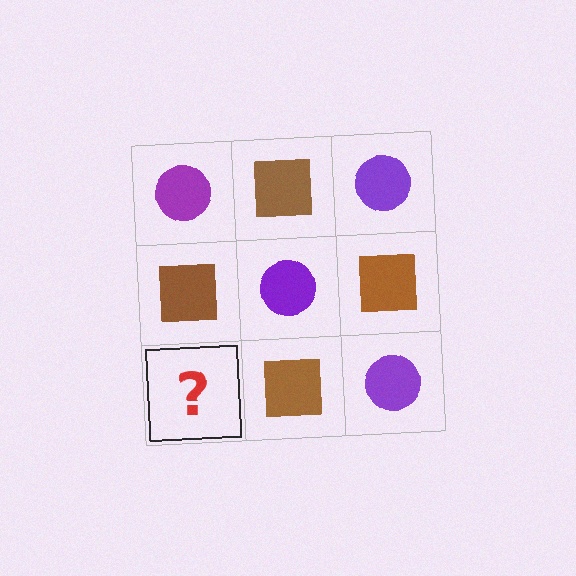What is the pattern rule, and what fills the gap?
The rule is that it alternates purple circle and brown square in a checkerboard pattern. The gap should be filled with a purple circle.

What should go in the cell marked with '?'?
The missing cell should contain a purple circle.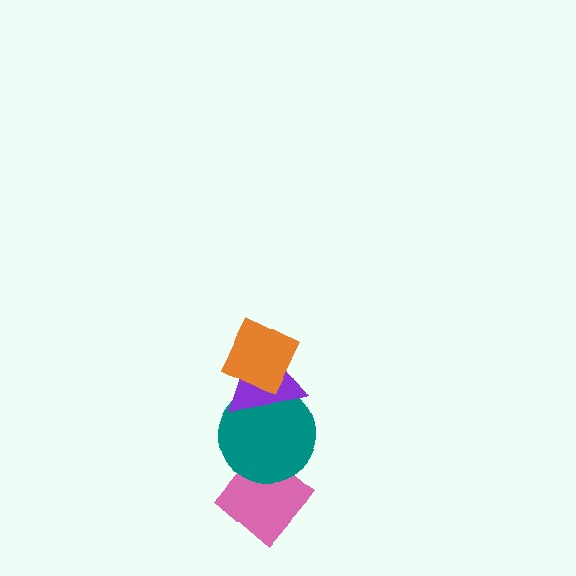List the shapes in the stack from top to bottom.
From top to bottom: the orange diamond, the purple triangle, the teal circle, the pink diamond.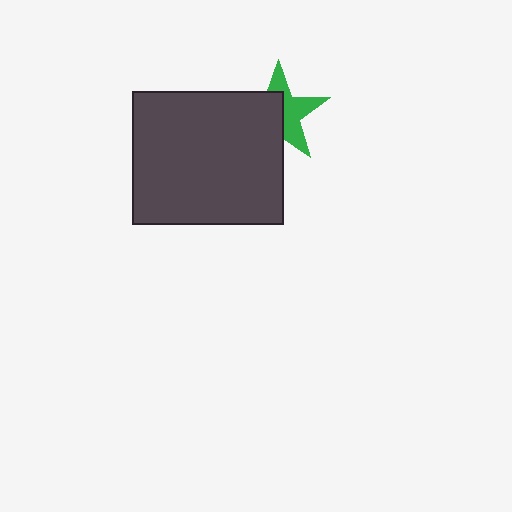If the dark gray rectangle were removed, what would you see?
You would see the complete green star.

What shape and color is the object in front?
The object in front is a dark gray rectangle.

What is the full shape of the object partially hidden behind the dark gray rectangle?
The partially hidden object is a green star.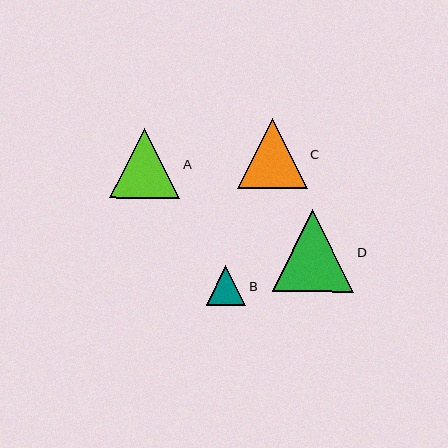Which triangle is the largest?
Triangle D is the largest with a size of approximately 81 pixels.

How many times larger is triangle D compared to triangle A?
Triangle D is approximately 1.2 times the size of triangle A.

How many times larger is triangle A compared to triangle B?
Triangle A is approximately 1.8 times the size of triangle B.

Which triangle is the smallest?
Triangle B is the smallest with a size of approximately 40 pixels.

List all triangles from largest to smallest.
From largest to smallest: D, A, C, B.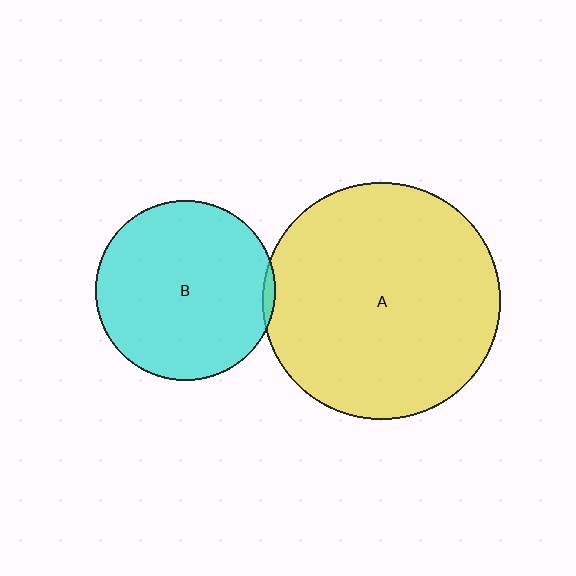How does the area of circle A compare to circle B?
Approximately 1.8 times.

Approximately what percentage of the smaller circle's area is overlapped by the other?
Approximately 5%.